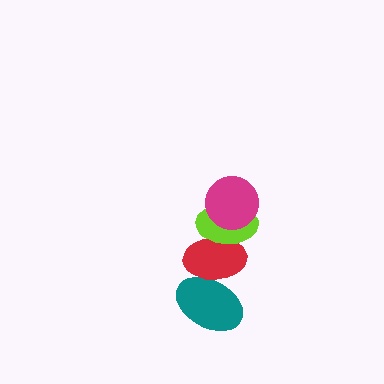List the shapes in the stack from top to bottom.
From top to bottom: the magenta circle, the lime ellipse, the red ellipse, the teal ellipse.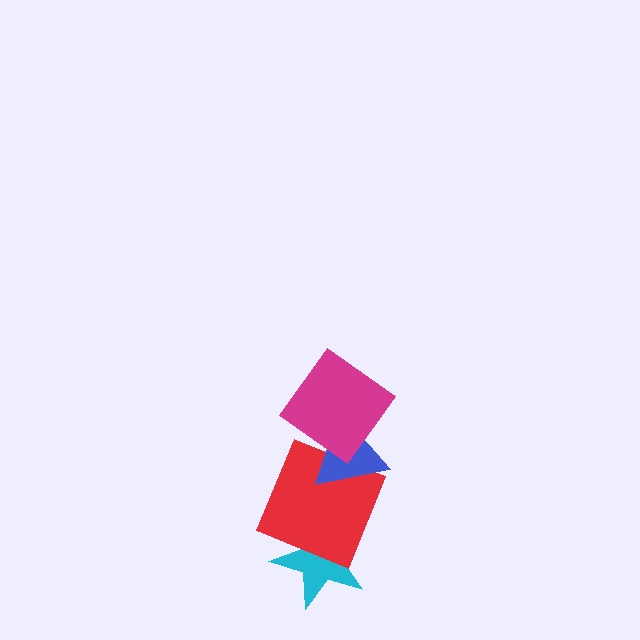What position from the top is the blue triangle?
The blue triangle is 2nd from the top.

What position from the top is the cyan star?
The cyan star is 4th from the top.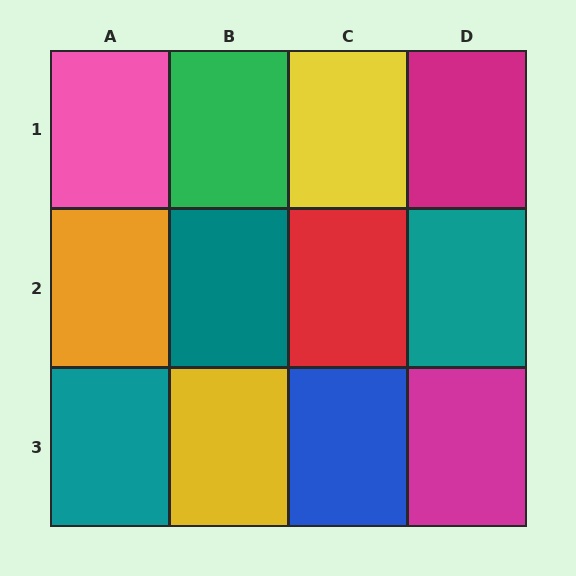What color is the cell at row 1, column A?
Pink.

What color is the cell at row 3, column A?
Teal.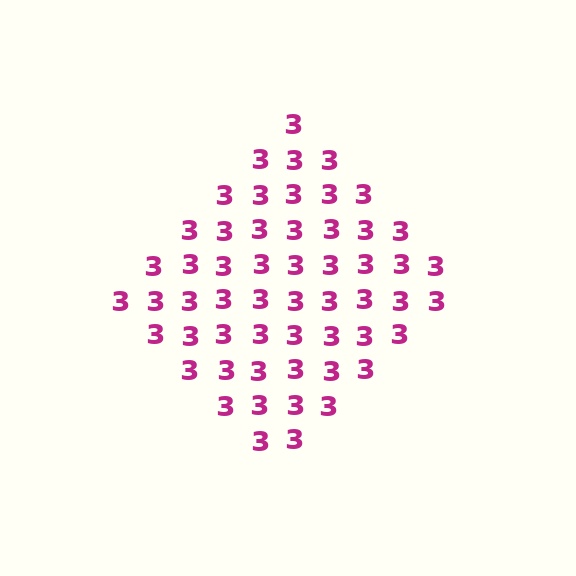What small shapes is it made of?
It is made of small digit 3's.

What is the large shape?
The large shape is a diamond.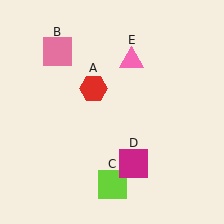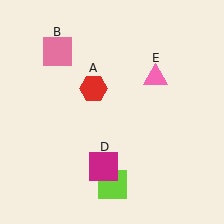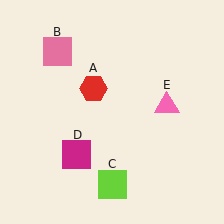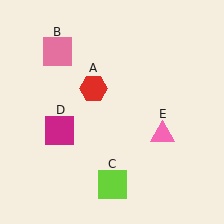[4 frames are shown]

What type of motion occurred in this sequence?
The magenta square (object D), pink triangle (object E) rotated clockwise around the center of the scene.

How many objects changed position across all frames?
2 objects changed position: magenta square (object D), pink triangle (object E).